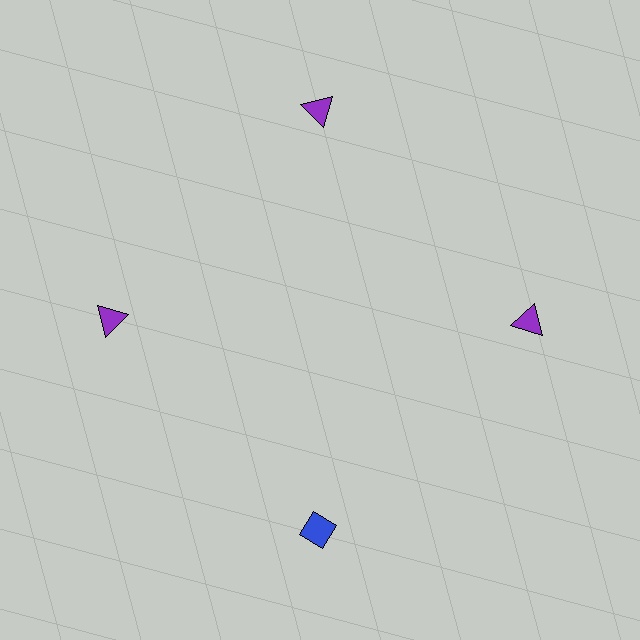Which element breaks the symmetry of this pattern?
The blue diamond at roughly the 6 o'clock position breaks the symmetry. All other shapes are purple triangles.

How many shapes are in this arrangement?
There are 4 shapes arranged in a ring pattern.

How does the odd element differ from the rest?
It differs in both color (blue instead of purple) and shape (diamond instead of triangle).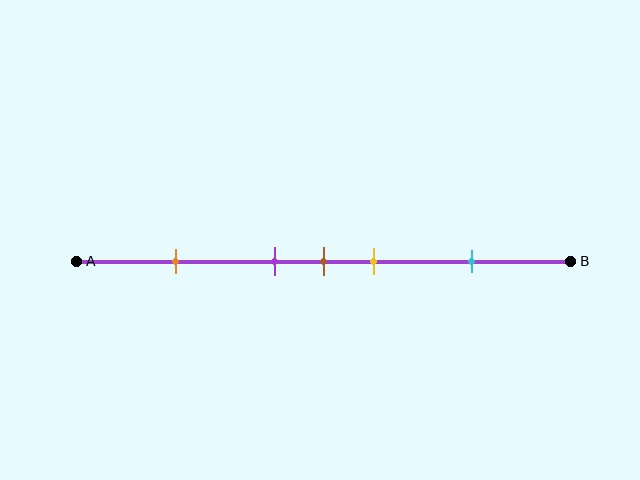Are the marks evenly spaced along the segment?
No, the marks are not evenly spaced.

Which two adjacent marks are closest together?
The purple and brown marks are the closest adjacent pair.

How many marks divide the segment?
There are 5 marks dividing the segment.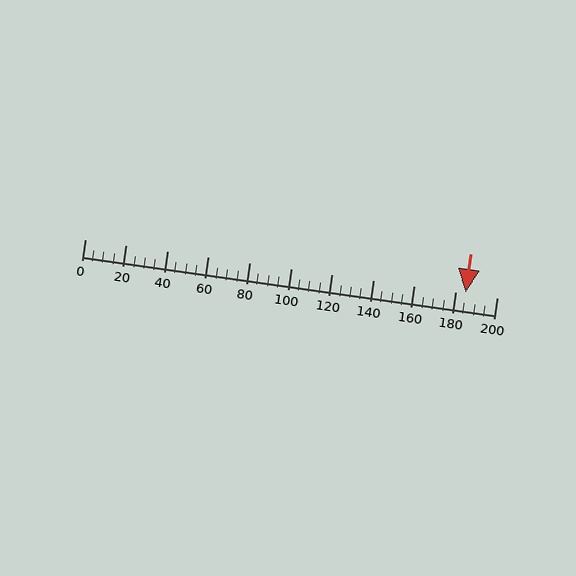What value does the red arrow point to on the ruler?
The red arrow points to approximately 185.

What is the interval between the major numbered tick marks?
The major tick marks are spaced 20 units apart.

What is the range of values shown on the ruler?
The ruler shows values from 0 to 200.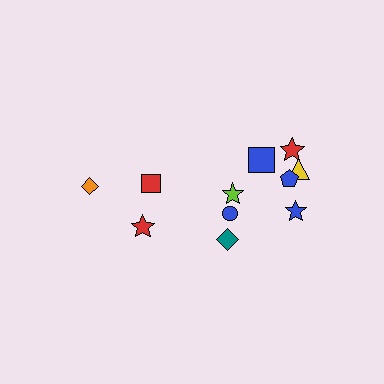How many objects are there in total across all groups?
There are 11 objects.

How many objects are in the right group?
There are 8 objects.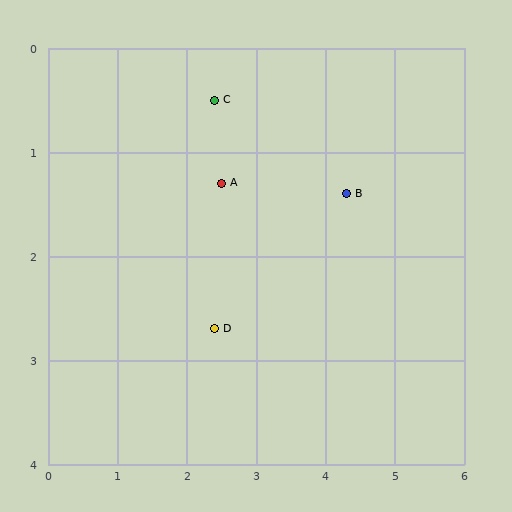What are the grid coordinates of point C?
Point C is at approximately (2.4, 0.5).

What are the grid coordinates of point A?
Point A is at approximately (2.5, 1.3).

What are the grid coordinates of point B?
Point B is at approximately (4.3, 1.4).